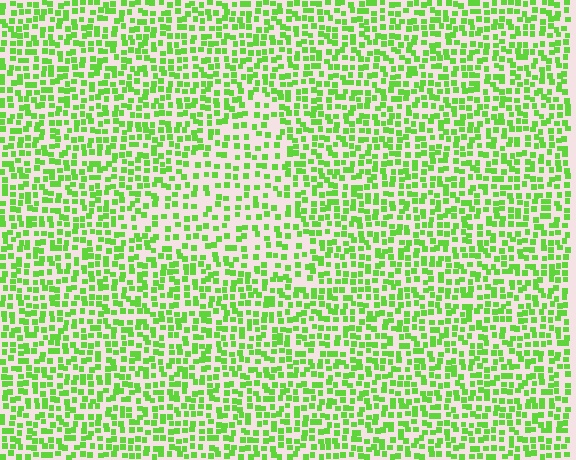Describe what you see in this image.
The image contains small lime elements arranged at two different densities. A triangle-shaped region is visible where the elements are less densely packed than the surrounding area.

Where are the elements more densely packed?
The elements are more densely packed outside the triangle boundary.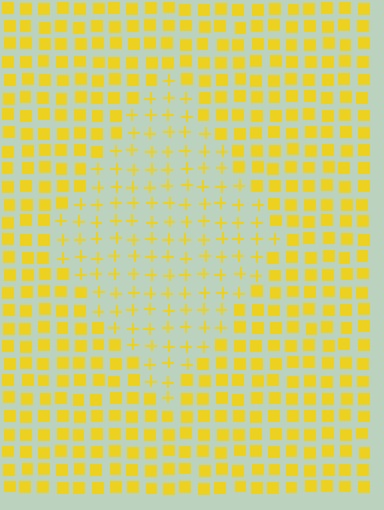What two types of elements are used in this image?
The image uses plus signs inside the diamond region and squares outside it.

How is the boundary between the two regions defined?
The boundary is defined by a change in element shape: plus signs inside vs. squares outside. All elements share the same color and spacing.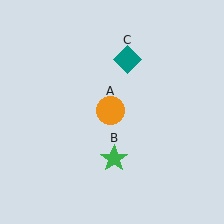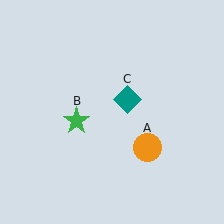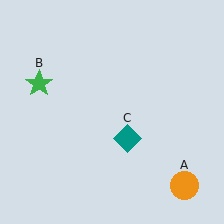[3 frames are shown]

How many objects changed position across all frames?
3 objects changed position: orange circle (object A), green star (object B), teal diamond (object C).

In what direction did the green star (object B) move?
The green star (object B) moved up and to the left.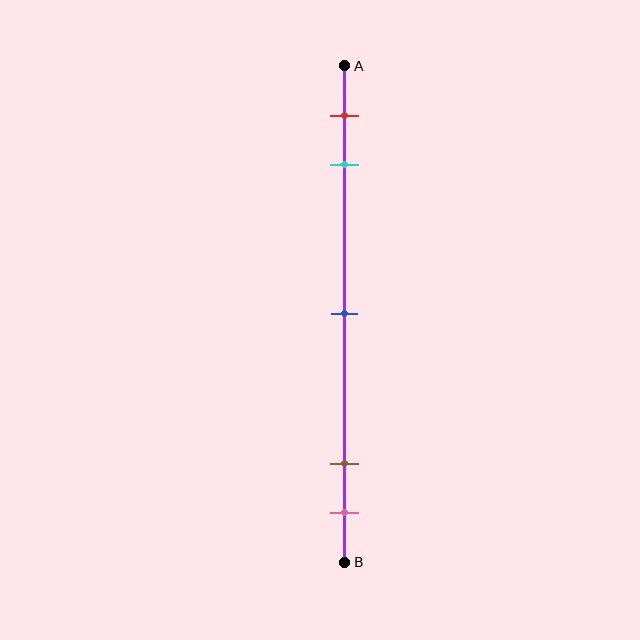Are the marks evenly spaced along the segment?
No, the marks are not evenly spaced.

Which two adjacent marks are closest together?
The brown and pink marks are the closest adjacent pair.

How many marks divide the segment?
There are 5 marks dividing the segment.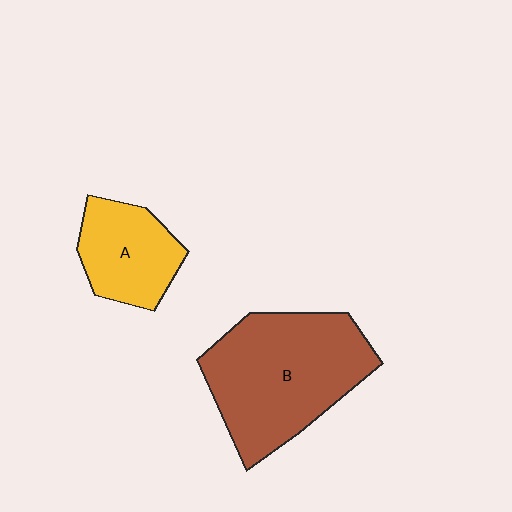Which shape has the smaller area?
Shape A (yellow).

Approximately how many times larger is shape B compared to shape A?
Approximately 2.0 times.